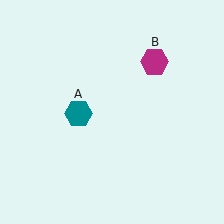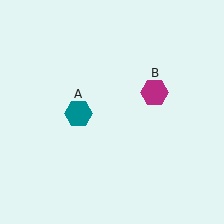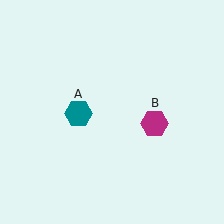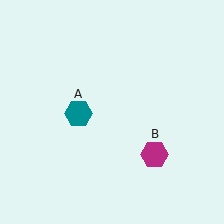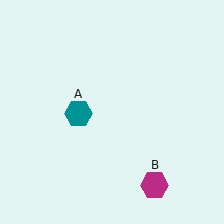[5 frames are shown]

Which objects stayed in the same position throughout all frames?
Teal hexagon (object A) remained stationary.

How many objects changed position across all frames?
1 object changed position: magenta hexagon (object B).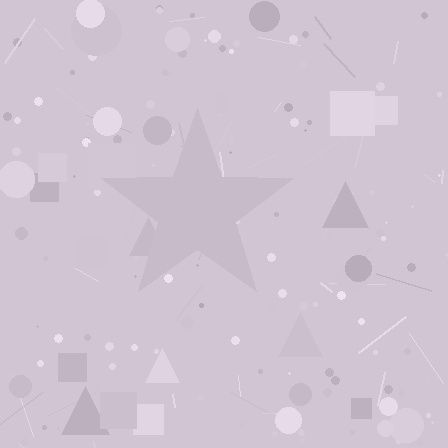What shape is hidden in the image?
A star is hidden in the image.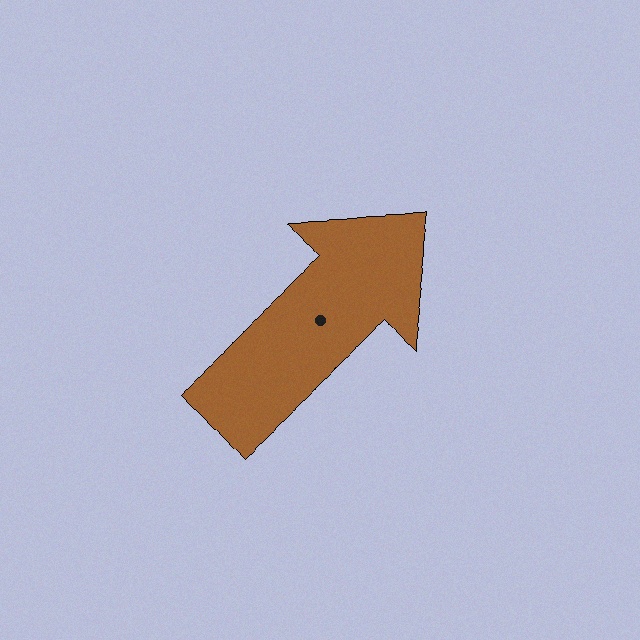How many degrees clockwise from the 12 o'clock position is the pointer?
Approximately 48 degrees.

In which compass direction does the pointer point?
Northeast.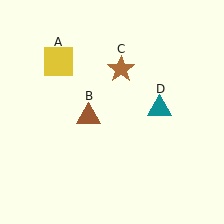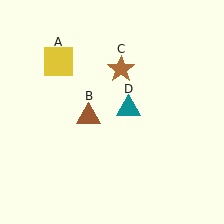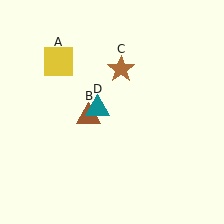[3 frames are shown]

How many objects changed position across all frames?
1 object changed position: teal triangle (object D).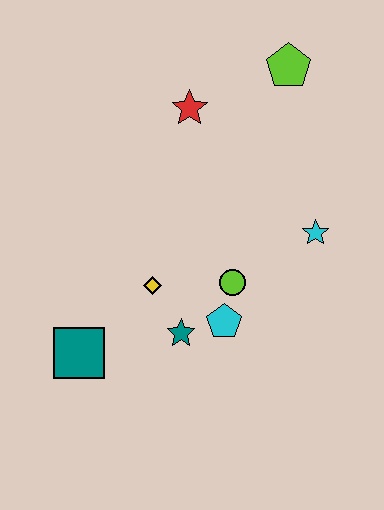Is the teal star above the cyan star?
No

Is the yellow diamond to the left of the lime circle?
Yes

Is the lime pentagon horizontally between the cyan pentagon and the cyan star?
Yes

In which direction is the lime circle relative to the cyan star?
The lime circle is to the left of the cyan star.